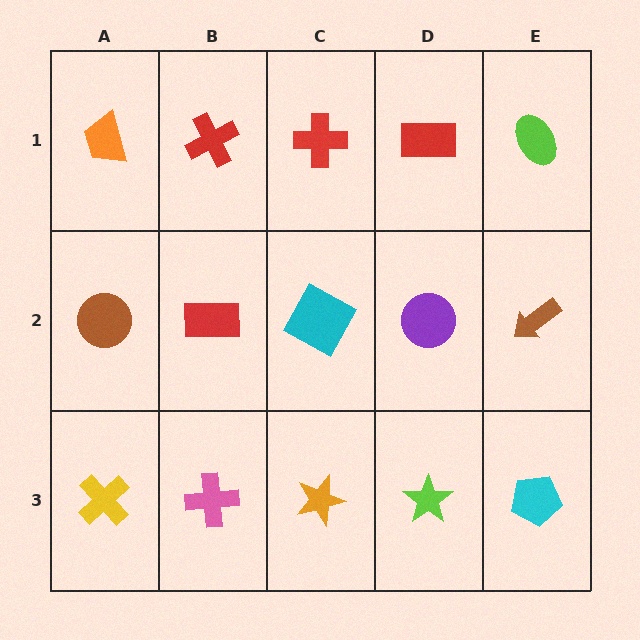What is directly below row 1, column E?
A brown arrow.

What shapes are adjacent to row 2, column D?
A red rectangle (row 1, column D), a lime star (row 3, column D), a cyan square (row 2, column C), a brown arrow (row 2, column E).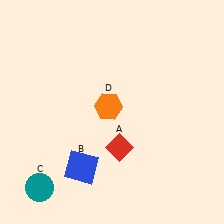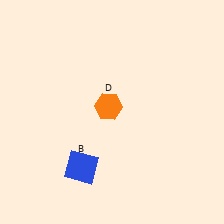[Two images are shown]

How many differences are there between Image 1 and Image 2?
There are 2 differences between the two images.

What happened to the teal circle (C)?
The teal circle (C) was removed in Image 2. It was in the bottom-left area of Image 1.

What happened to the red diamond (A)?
The red diamond (A) was removed in Image 2. It was in the bottom-right area of Image 1.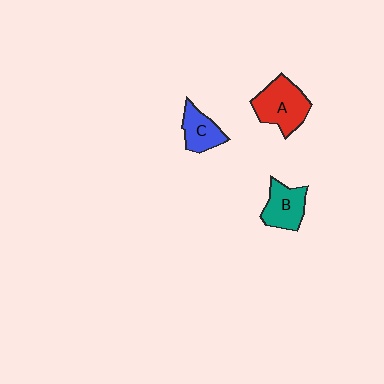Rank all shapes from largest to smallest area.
From largest to smallest: A (red), B (teal), C (blue).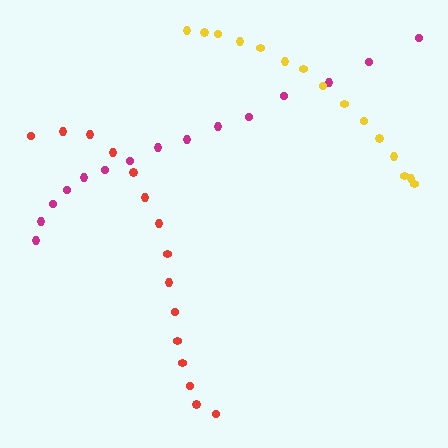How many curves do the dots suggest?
There are 3 distinct paths.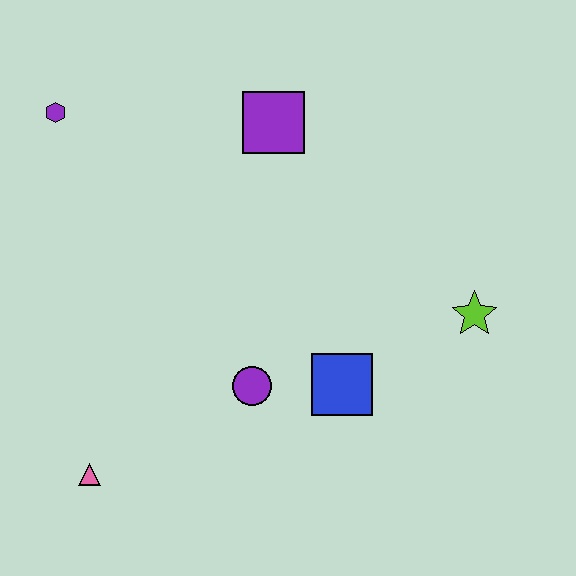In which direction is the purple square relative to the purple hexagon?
The purple square is to the right of the purple hexagon.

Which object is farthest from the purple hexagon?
The lime star is farthest from the purple hexagon.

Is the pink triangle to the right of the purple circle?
No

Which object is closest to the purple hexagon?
The purple square is closest to the purple hexagon.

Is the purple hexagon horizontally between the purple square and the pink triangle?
No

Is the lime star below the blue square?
No